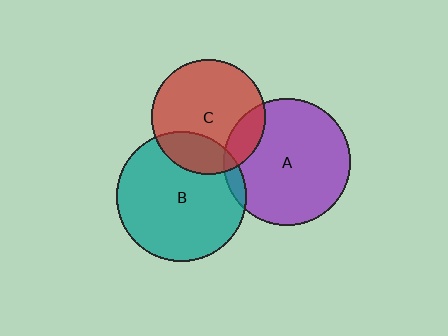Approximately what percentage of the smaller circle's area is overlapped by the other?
Approximately 5%.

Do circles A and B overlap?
Yes.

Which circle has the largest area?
Circle B (teal).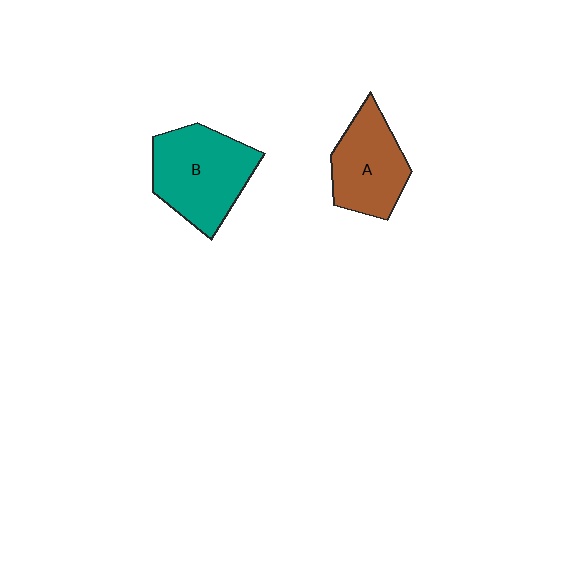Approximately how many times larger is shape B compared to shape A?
Approximately 1.3 times.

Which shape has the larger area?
Shape B (teal).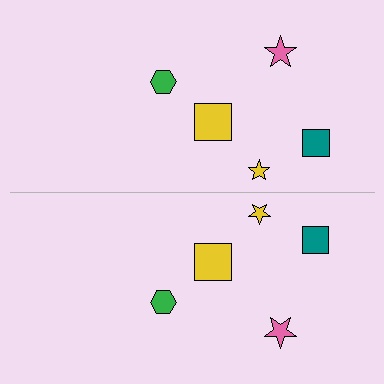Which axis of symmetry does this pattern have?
The pattern has a horizontal axis of symmetry running through the center of the image.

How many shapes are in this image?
There are 10 shapes in this image.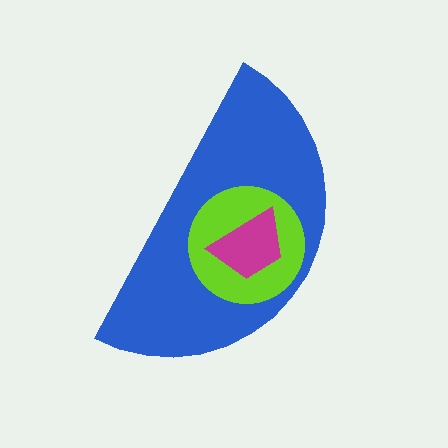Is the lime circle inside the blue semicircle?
Yes.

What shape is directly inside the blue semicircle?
The lime circle.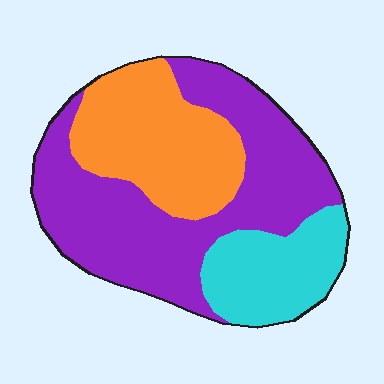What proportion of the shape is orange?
Orange covers 29% of the shape.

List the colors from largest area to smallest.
From largest to smallest: purple, orange, cyan.